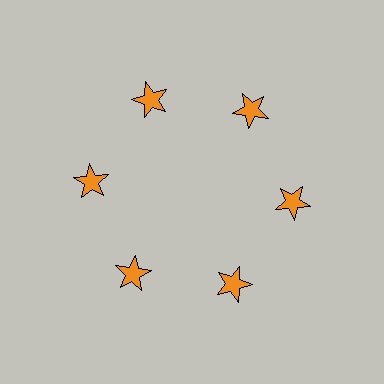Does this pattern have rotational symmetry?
Yes, this pattern has 6-fold rotational symmetry. It looks the same after rotating 60 degrees around the center.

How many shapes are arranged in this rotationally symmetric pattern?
There are 6 shapes, arranged in 6 groups of 1.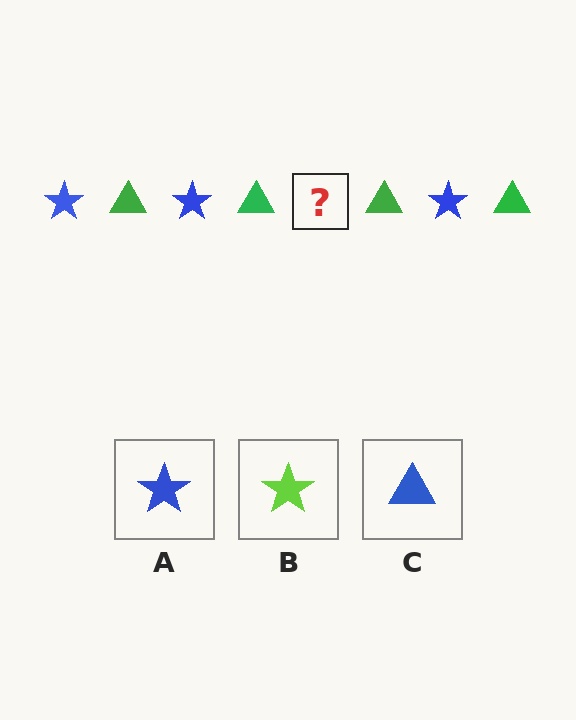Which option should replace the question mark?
Option A.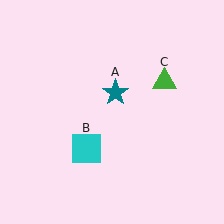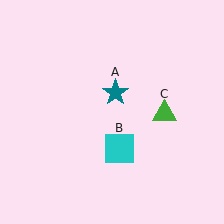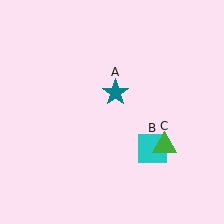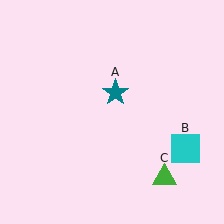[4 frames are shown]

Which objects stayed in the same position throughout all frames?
Teal star (object A) remained stationary.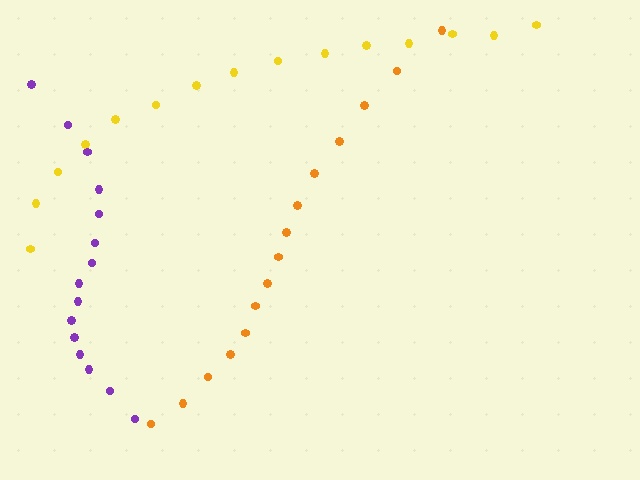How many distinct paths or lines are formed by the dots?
There are 3 distinct paths.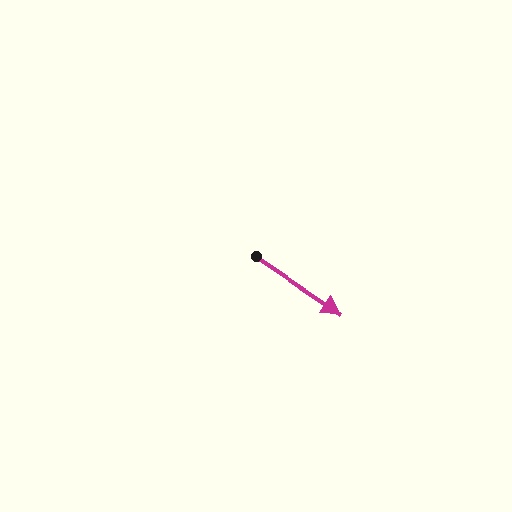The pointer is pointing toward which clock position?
Roughly 4 o'clock.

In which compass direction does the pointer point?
Southeast.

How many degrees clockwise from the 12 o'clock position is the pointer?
Approximately 124 degrees.